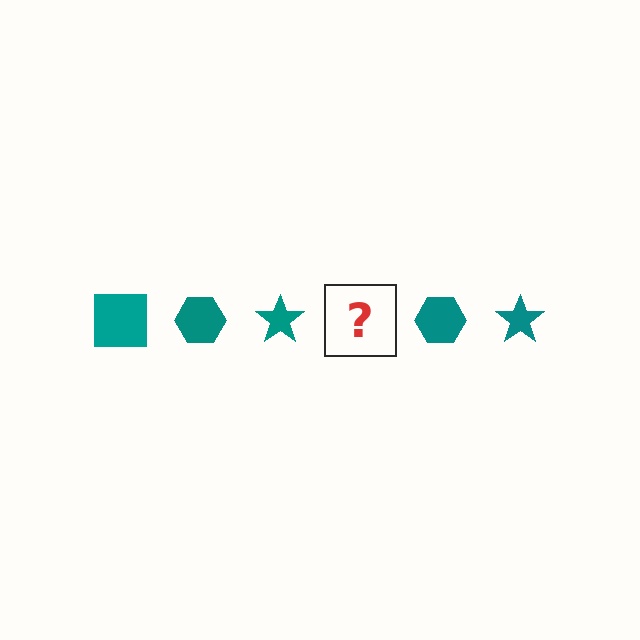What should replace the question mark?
The question mark should be replaced with a teal square.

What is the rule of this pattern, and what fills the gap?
The rule is that the pattern cycles through square, hexagon, star shapes in teal. The gap should be filled with a teal square.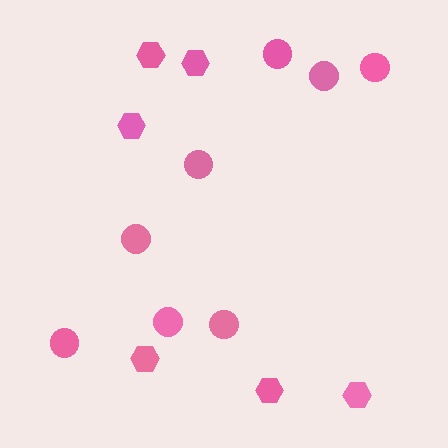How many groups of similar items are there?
There are 2 groups: one group of circles (8) and one group of hexagons (6).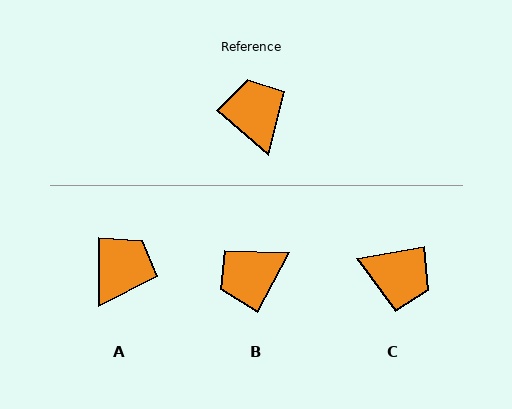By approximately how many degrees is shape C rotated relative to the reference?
Approximately 129 degrees clockwise.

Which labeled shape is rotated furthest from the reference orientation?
C, about 129 degrees away.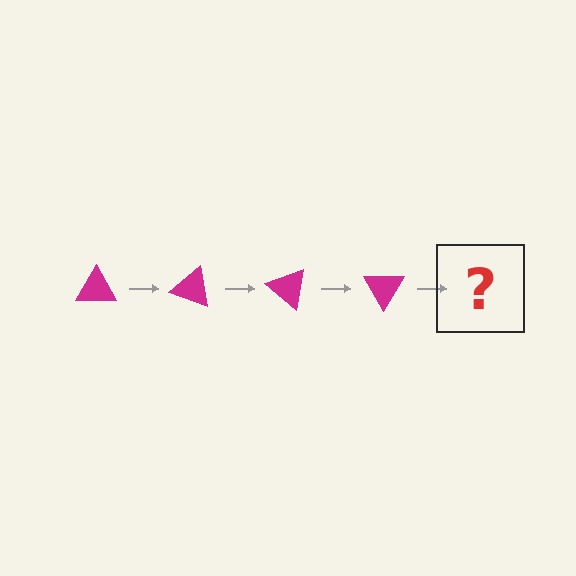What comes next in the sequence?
The next element should be a magenta triangle rotated 80 degrees.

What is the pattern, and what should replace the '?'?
The pattern is that the triangle rotates 20 degrees each step. The '?' should be a magenta triangle rotated 80 degrees.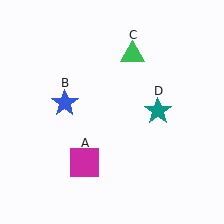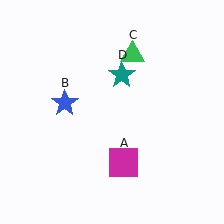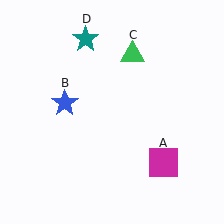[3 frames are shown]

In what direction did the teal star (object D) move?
The teal star (object D) moved up and to the left.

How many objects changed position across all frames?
2 objects changed position: magenta square (object A), teal star (object D).